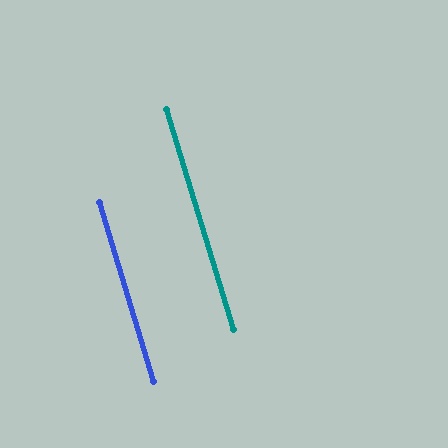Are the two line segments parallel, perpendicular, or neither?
Parallel — their directions differ by only 0.4°.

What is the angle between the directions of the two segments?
Approximately 0 degrees.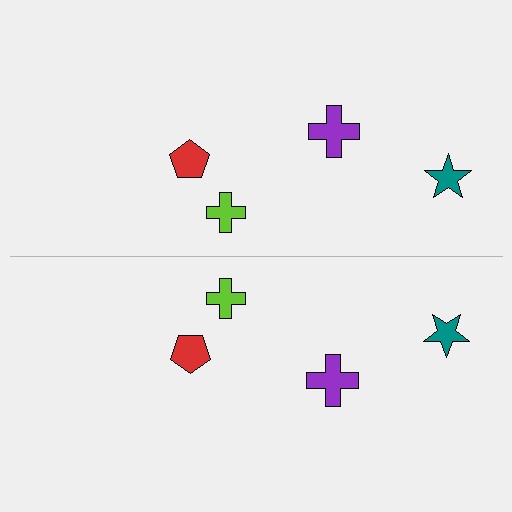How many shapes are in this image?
There are 8 shapes in this image.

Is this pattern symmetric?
Yes, this pattern has bilateral (reflection) symmetry.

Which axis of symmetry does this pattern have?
The pattern has a horizontal axis of symmetry running through the center of the image.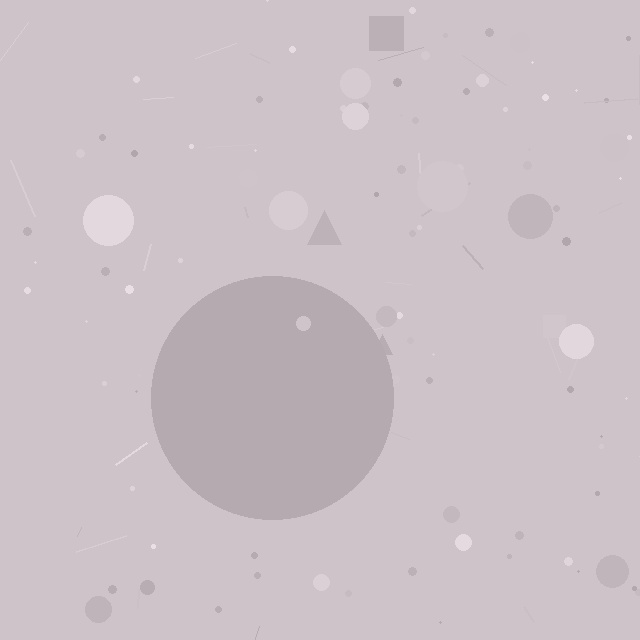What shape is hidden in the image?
A circle is hidden in the image.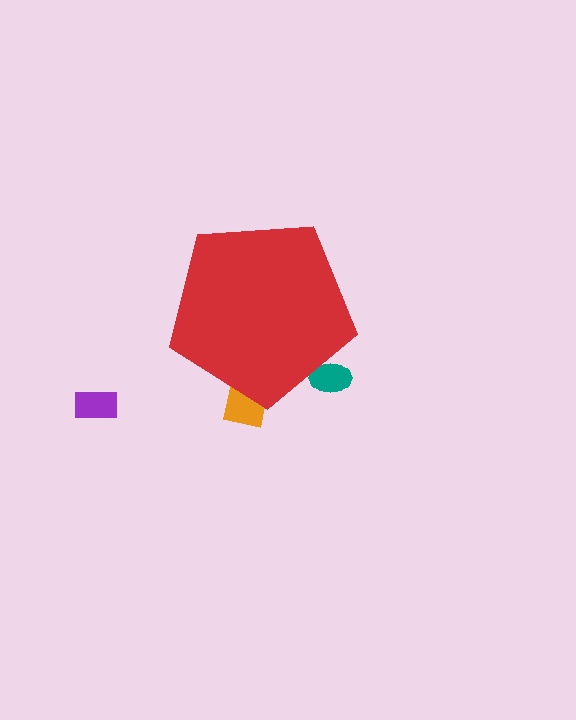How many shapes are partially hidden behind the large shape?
2 shapes are partially hidden.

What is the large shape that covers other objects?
A red pentagon.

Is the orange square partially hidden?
Yes, the orange square is partially hidden behind the red pentagon.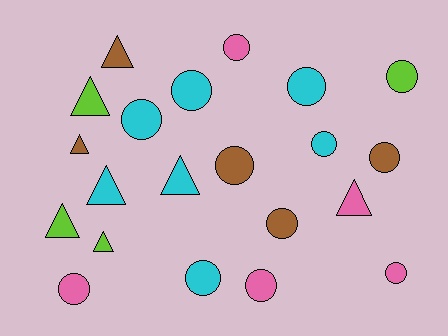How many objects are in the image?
There are 21 objects.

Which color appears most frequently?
Cyan, with 7 objects.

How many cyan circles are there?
There are 5 cyan circles.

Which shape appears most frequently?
Circle, with 13 objects.